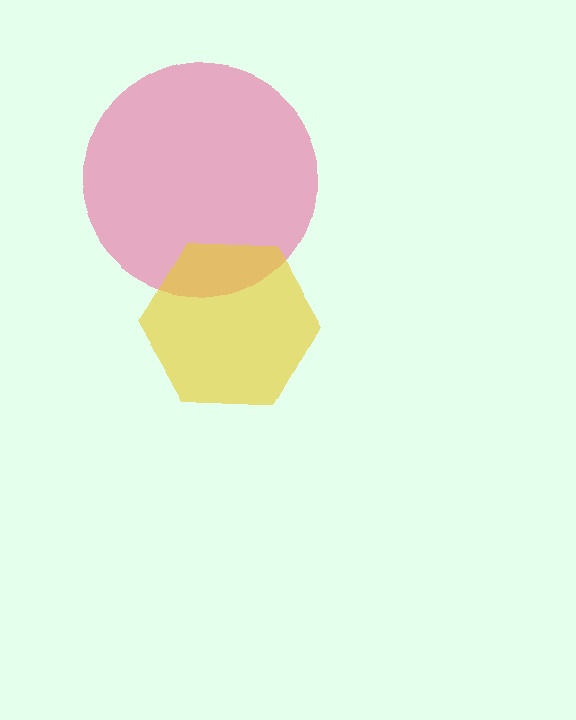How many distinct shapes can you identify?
There are 2 distinct shapes: a pink circle, a yellow hexagon.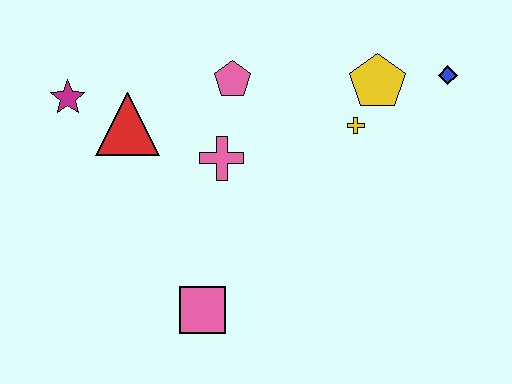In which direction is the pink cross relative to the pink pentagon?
The pink cross is below the pink pentagon.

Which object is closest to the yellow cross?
The yellow pentagon is closest to the yellow cross.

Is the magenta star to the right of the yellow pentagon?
No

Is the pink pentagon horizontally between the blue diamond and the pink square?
Yes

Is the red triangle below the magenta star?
Yes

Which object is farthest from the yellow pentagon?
The magenta star is farthest from the yellow pentagon.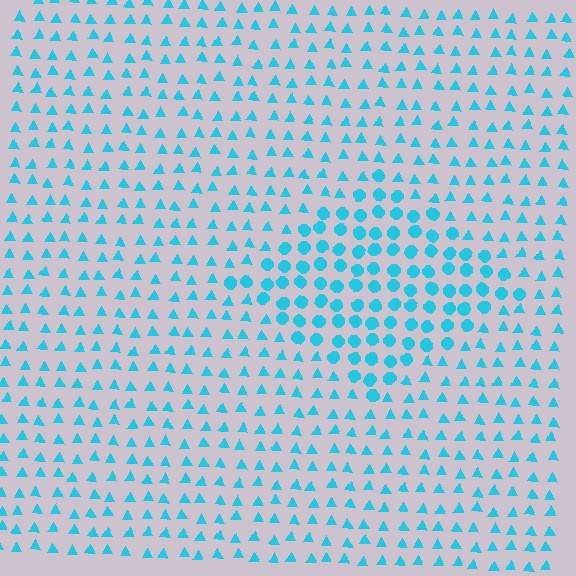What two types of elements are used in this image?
The image uses circles inside the diamond region and triangles outside it.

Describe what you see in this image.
The image is filled with small cyan elements arranged in a uniform grid. A diamond-shaped region contains circles, while the surrounding area contains triangles. The boundary is defined purely by the change in element shape.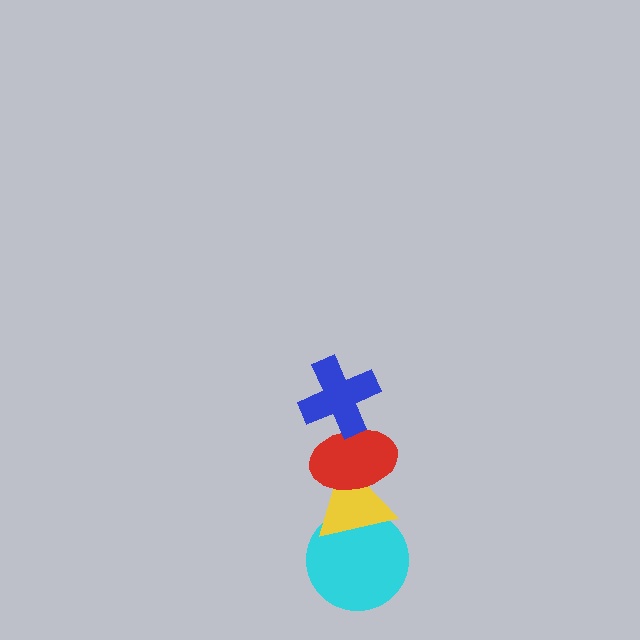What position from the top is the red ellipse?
The red ellipse is 2nd from the top.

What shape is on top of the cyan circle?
The yellow triangle is on top of the cyan circle.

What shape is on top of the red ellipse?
The blue cross is on top of the red ellipse.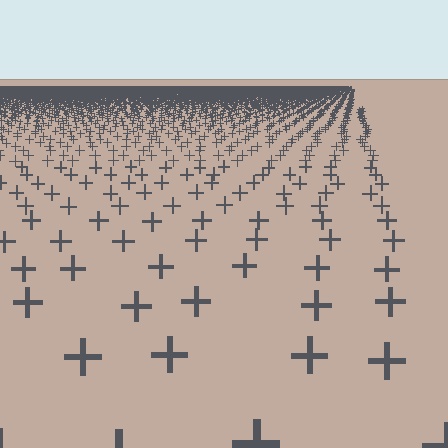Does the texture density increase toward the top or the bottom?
Density increases toward the top.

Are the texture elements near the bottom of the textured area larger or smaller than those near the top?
Larger. Near the bottom, elements are closer to the viewer and appear at a bigger on-screen size.